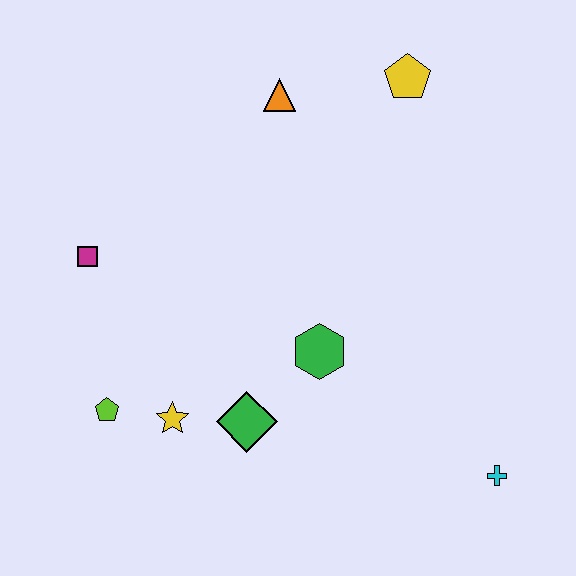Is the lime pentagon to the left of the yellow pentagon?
Yes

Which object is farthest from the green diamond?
The yellow pentagon is farthest from the green diamond.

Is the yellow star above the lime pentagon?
No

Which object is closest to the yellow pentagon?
The orange triangle is closest to the yellow pentagon.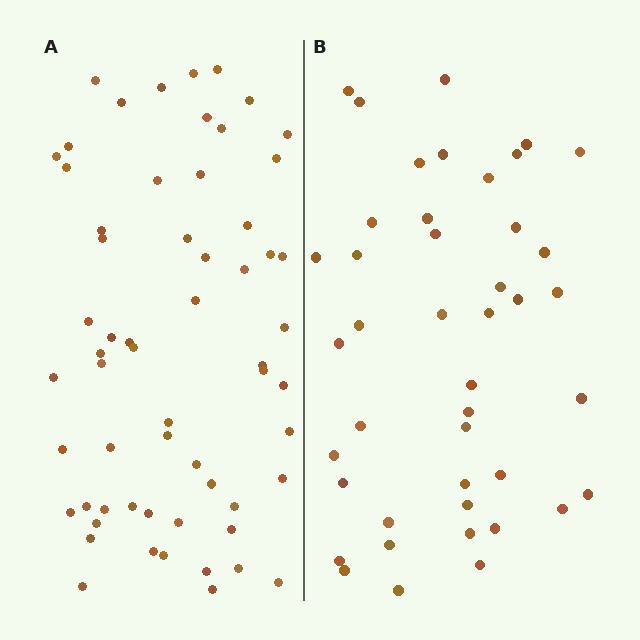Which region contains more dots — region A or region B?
Region A (the left region) has more dots.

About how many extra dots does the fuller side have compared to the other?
Region A has approximately 15 more dots than region B.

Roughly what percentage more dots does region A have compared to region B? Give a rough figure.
About 40% more.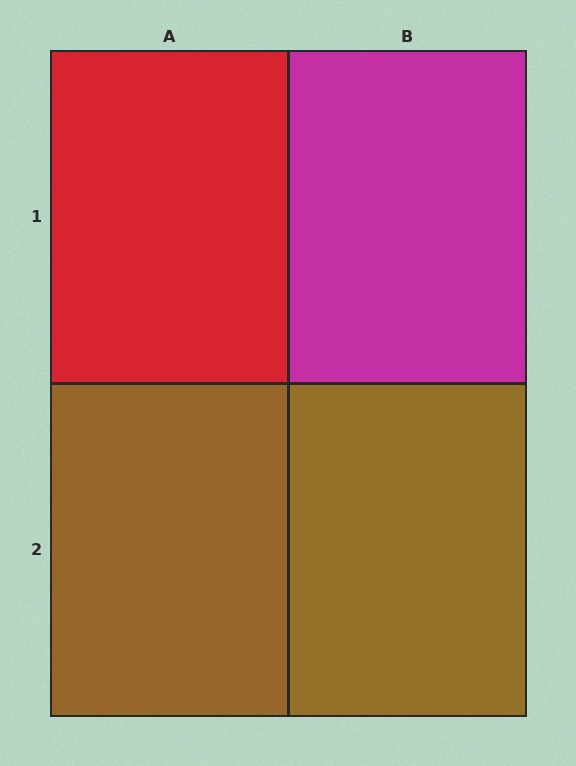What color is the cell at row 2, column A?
Brown.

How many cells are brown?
2 cells are brown.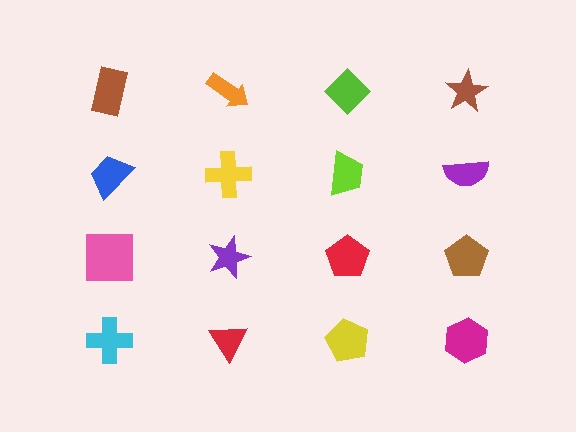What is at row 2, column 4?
A purple semicircle.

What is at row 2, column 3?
A lime trapezoid.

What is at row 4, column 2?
A red triangle.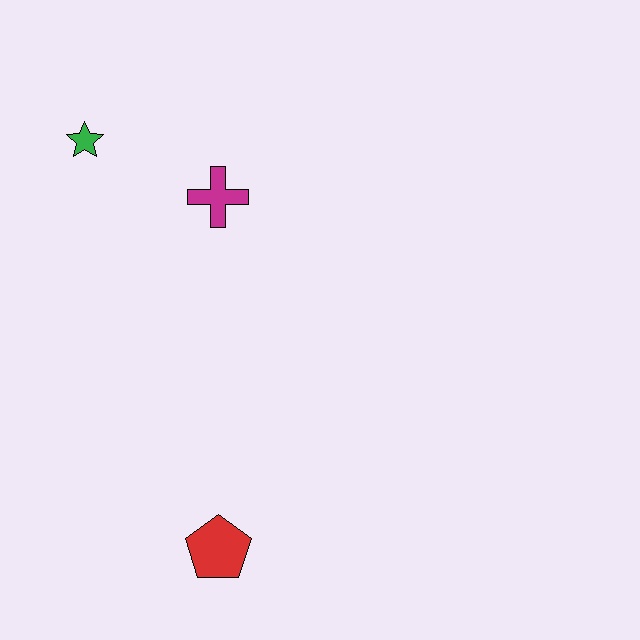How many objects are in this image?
There are 3 objects.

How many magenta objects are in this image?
There is 1 magenta object.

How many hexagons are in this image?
There are no hexagons.